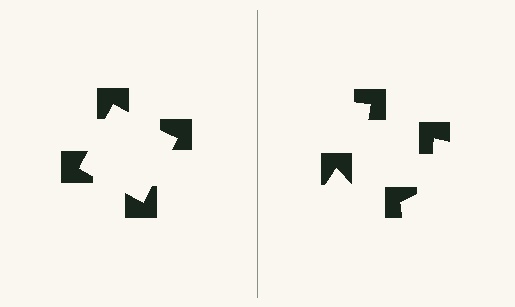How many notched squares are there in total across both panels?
8 — 4 on each side.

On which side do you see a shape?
An illusory square appears on the left side. On the right side the wedge cuts are rotated, so no coherent shape forms.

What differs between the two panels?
The notched squares are positioned identically on both sides; only the wedge orientations differ. On the left they align to a square; on the right they are misaligned.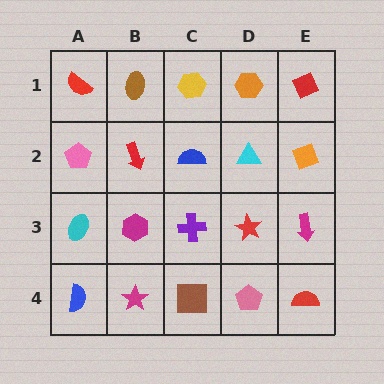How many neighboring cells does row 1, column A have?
2.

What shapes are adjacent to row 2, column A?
A red semicircle (row 1, column A), a cyan ellipse (row 3, column A), a red arrow (row 2, column B).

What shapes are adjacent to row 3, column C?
A blue semicircle (row 2, column C), a brown square (row 4, column C), a magenta hexagon (row 3, column B), a red star (row 3, column D).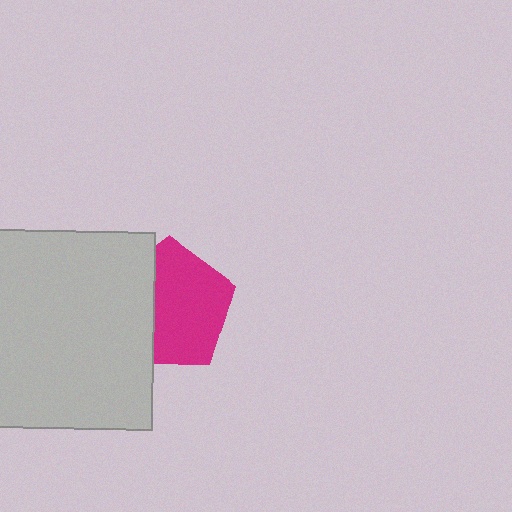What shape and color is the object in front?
The object in front is a light gray square.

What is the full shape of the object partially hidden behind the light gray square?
The partially hidden object is a magenta pentagon.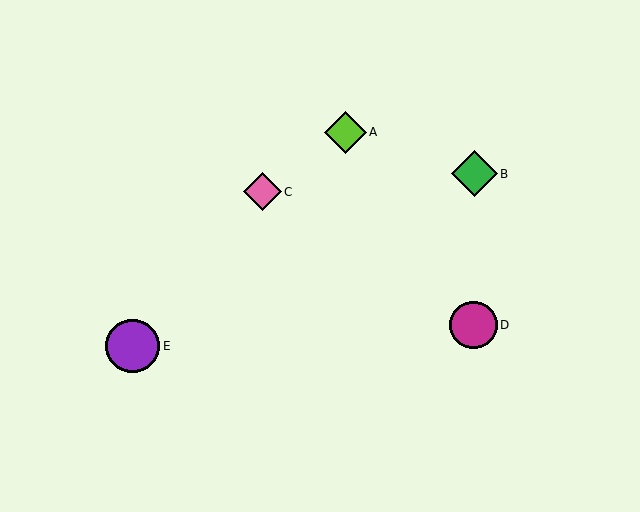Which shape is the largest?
The purple circle (labeled E) is the largest.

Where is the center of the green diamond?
The center of the green diamond is at (475, 174).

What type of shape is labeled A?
Shape A is a lime diamond.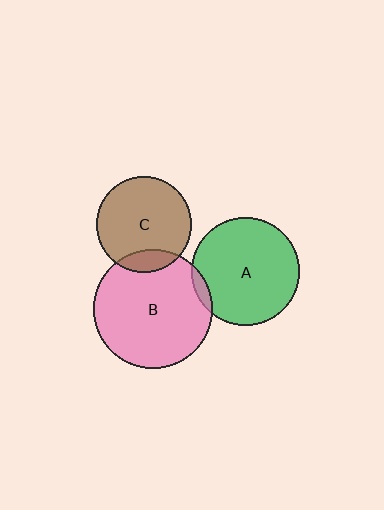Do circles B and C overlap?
Yes.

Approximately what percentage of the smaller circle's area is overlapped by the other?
Approximately 15%.